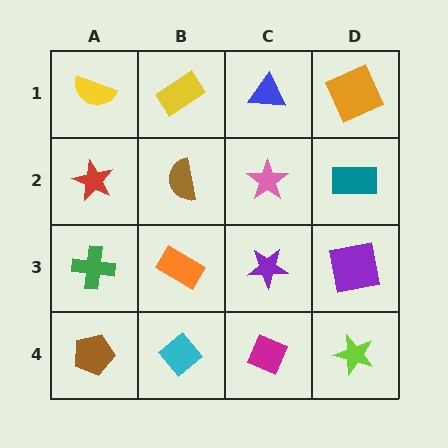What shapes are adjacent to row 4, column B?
An orange rectangle (row 3, column B), a brown pentagon (row 4, column A), a magenta diamond (row 4, column C).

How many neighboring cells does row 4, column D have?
2.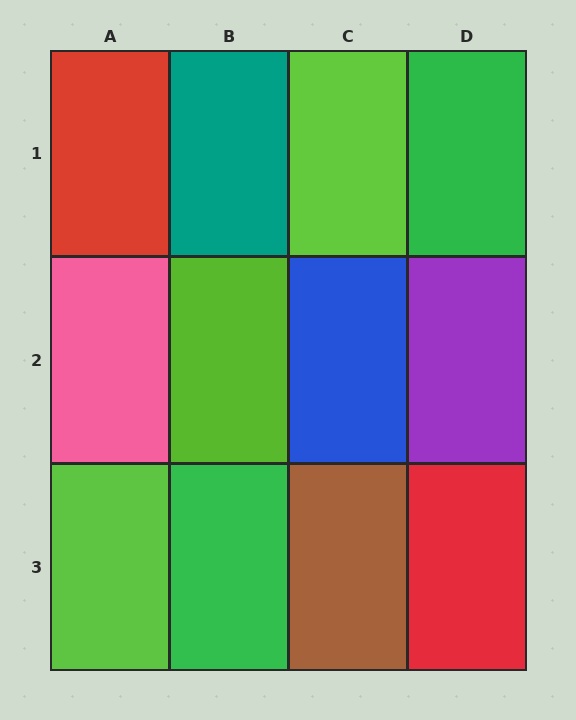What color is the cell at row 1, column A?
Red.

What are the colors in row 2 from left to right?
Pink, lime, blue, purple.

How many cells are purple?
1 cell is purple.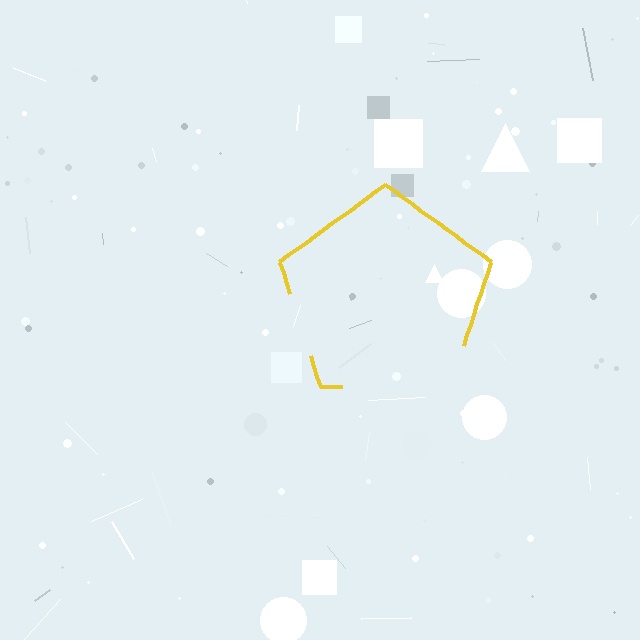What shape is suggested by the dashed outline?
The dashed outline suggests a pentagon.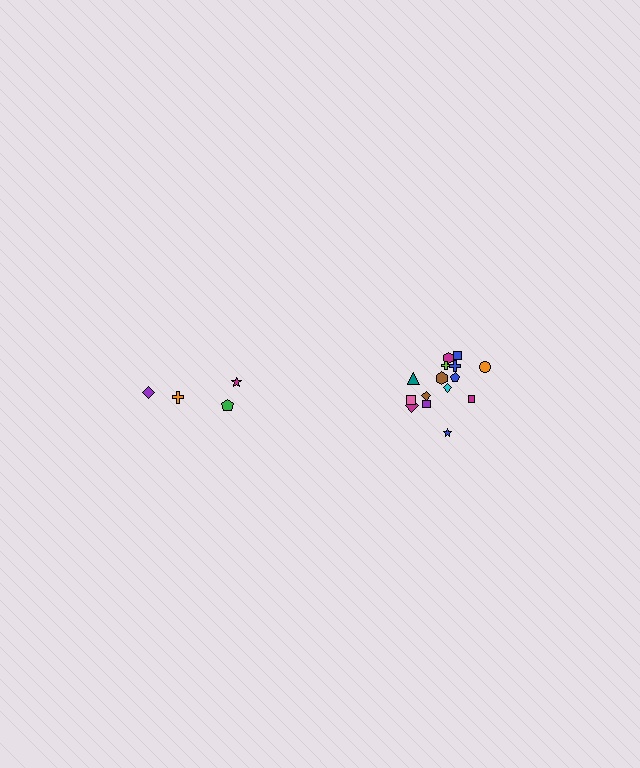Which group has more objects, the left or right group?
The right group.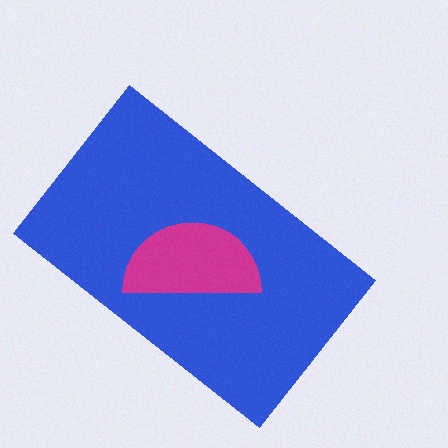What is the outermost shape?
The blue rectangle.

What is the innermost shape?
The magenta semicircle.